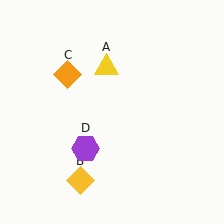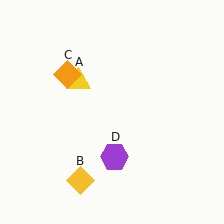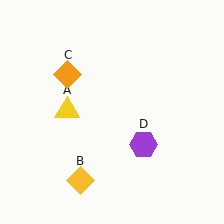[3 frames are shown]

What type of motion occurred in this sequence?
The yellow triangle (object A), purple hexagon (object D) rotated counterclockwise around the center of the scene.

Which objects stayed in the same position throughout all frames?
Yellow diamond (object B) and orange diamond (object C) remained stationary.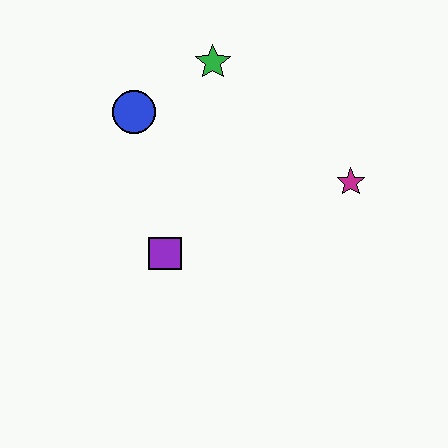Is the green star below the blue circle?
No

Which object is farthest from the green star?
The purple square is farthest from the green star.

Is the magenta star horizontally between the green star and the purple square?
No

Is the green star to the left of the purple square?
No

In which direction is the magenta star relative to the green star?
The magenta star is to the right of the green star.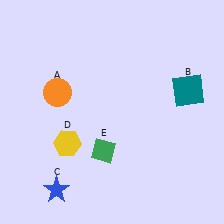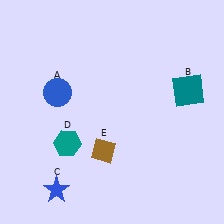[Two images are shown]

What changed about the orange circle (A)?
In Image 1, A is orange. In Image 2, it changed to blue.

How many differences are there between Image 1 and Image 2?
There are 3 differences between the two images.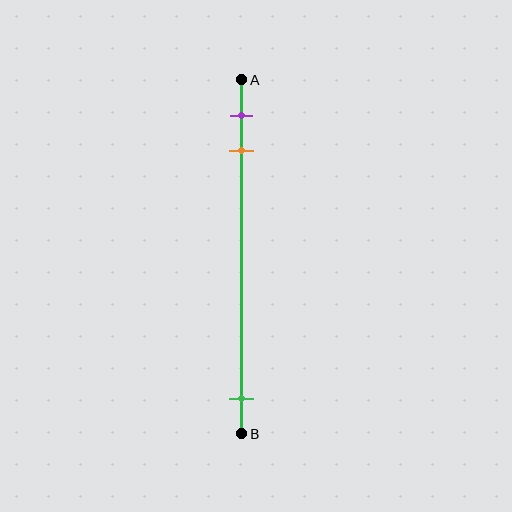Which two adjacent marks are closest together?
The purple and orange marks are the closest adjacent pair.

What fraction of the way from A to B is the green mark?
The green mark is approximately 90% (0.9) of the way from A to B.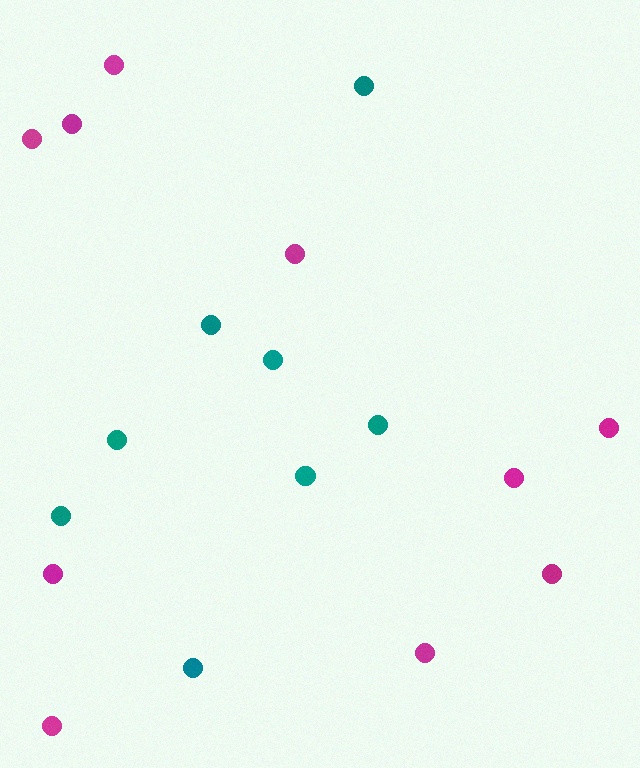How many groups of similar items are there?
There are 2 groups: one group of magenta circles (10) and one group of teal circles (8).